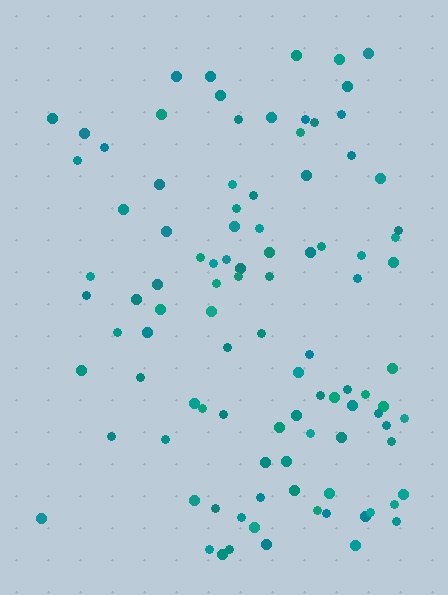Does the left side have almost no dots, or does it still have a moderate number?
Still a moderate number, just noticeably fewer than the right.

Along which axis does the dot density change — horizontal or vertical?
Horizontal.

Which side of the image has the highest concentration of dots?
The right.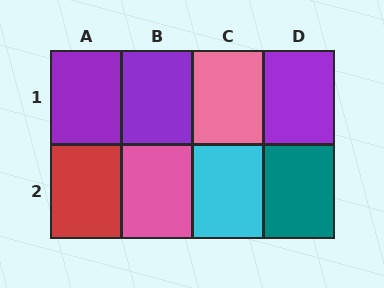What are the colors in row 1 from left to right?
Purple, purple, pink, purple.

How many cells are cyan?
1 cell is cyan.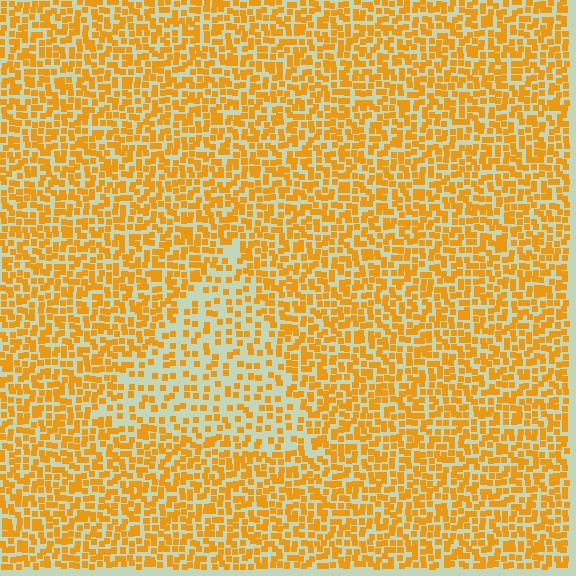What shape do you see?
I see a triangle.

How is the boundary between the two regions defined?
The boundary is defined by a change in element density (approximately 2.0x ratio). All elements are the same color, size, and shape.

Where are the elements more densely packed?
The elements are more densely packed outside the triangle boundary.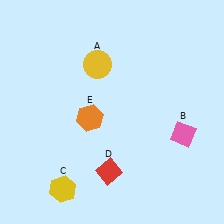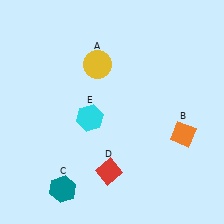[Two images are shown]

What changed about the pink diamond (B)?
In Image 1, B is pink. In Image 2, it changed to orange.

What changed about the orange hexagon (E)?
In Image 1, E is orange. In Image 2, it changed to cyan.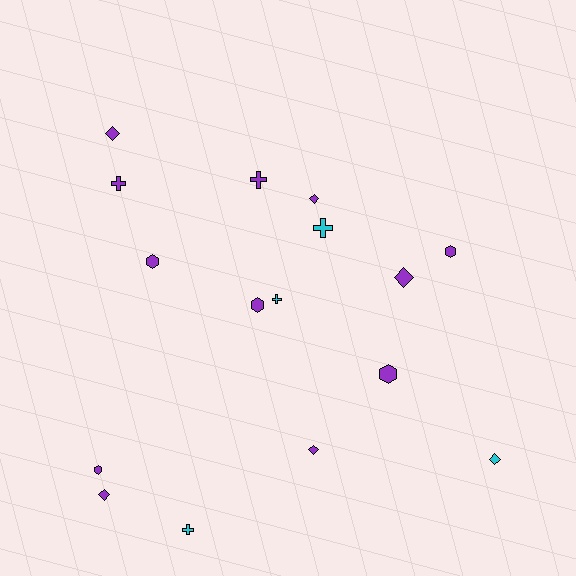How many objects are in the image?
There are 16 objects.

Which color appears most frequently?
Purple, with 12 objects.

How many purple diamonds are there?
There are 5 purple diamonds.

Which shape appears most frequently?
Diamond, with 6 objects.